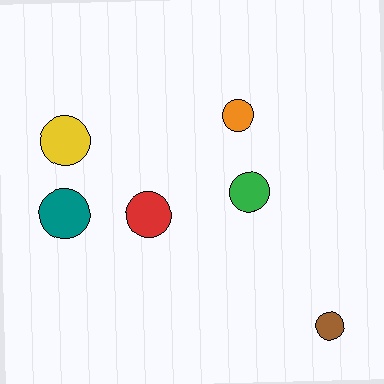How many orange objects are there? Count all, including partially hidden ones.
There is 1 orange object.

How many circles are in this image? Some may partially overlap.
There are 6 circles.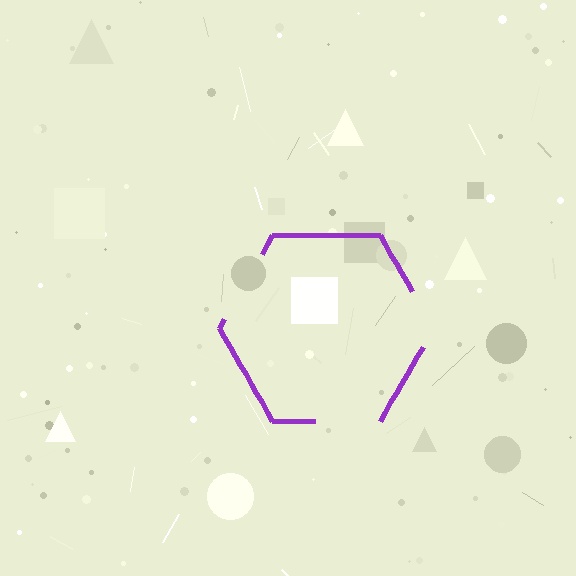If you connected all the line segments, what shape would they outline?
They would outline a hexagon.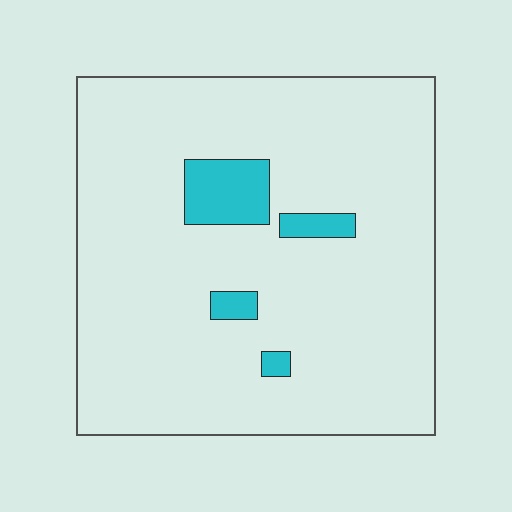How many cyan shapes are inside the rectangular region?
4.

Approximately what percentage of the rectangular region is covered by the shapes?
Approximately 10%.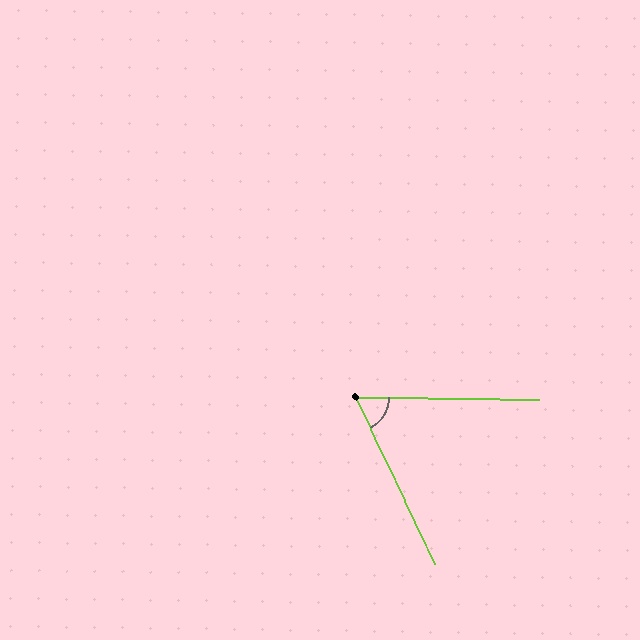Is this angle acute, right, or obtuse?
It is acute.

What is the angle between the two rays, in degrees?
Approximately 64 degrees.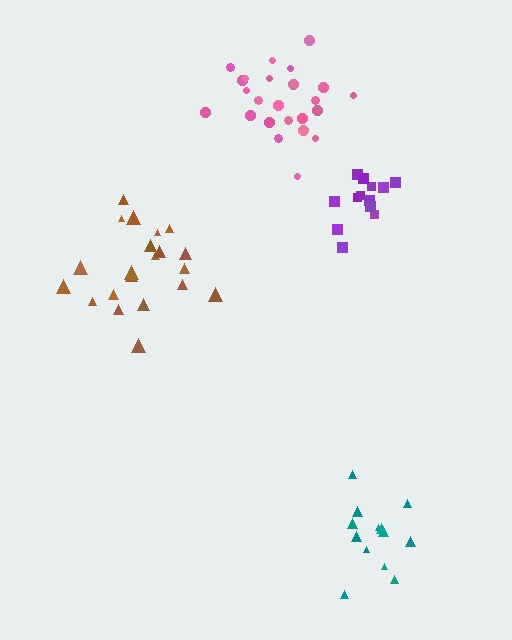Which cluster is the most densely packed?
Purple.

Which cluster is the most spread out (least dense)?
Pink.